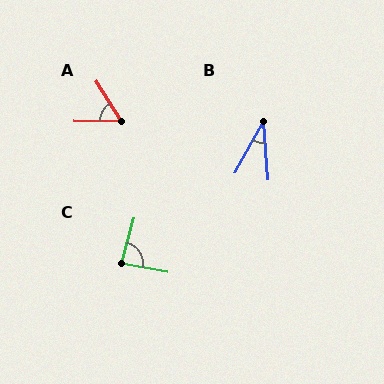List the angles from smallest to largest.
B (34°), A (56°), C (85°).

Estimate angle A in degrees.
Approximately 56 degrees.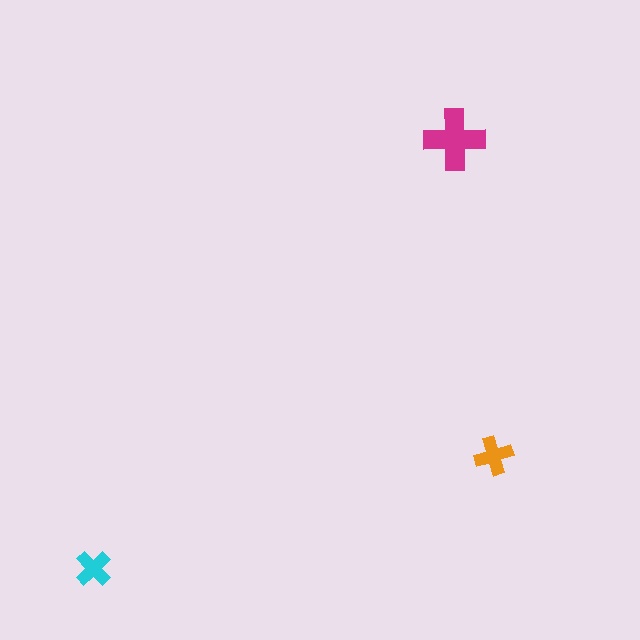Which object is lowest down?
The cyan cross is bottommost.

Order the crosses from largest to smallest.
the magenta one, the orange one, the cyan one.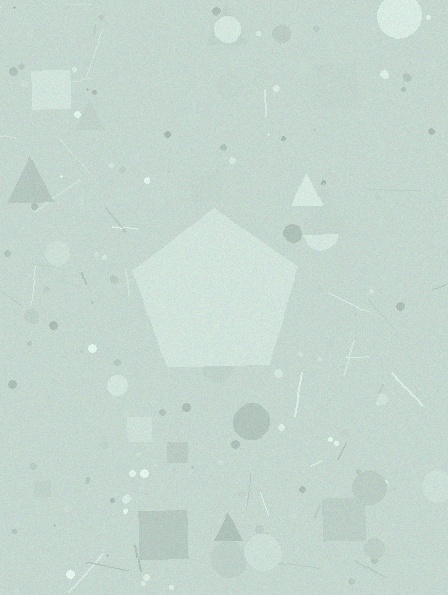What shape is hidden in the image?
A pentagon is hidden in the image.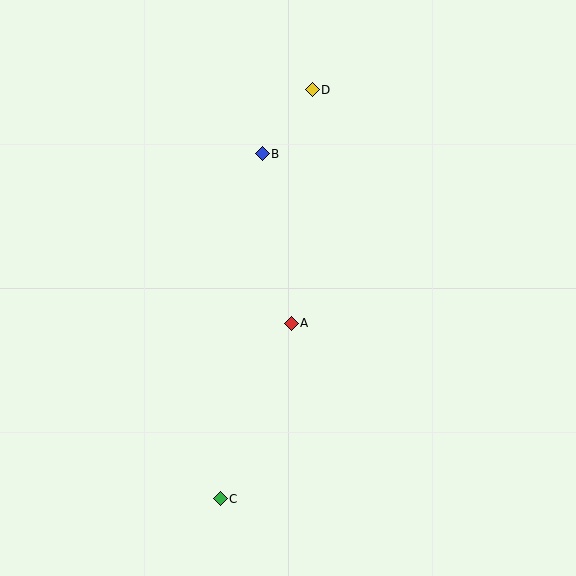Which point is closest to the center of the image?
Point A at (291, 323) is closest to the center.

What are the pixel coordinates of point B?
Point B is at (262, 154).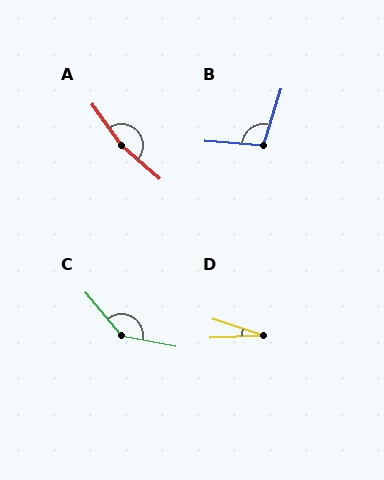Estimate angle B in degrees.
Approximately 103 degrees.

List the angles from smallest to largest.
D (21°), B (103°), C (141°), A (166°).